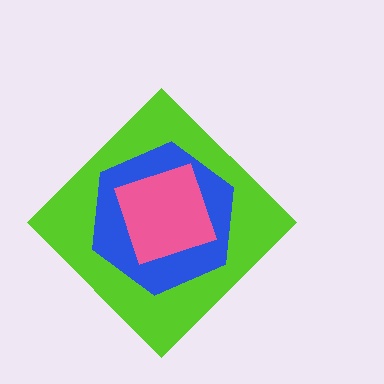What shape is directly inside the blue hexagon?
The pink square.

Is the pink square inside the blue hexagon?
Yes.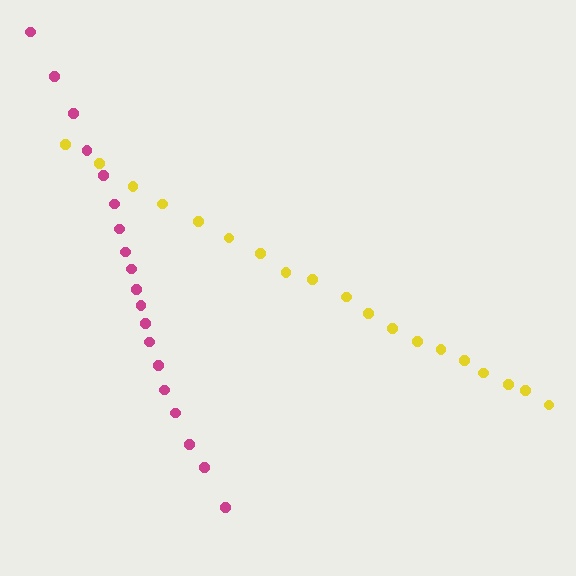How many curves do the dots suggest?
There are 2 distinct paths.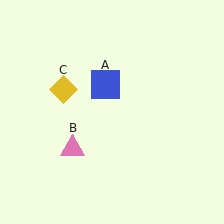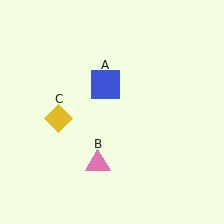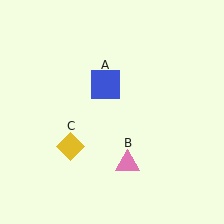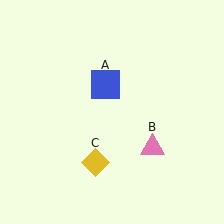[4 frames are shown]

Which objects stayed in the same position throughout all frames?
Blue square (object A) remained stationary.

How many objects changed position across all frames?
2 objects changed position: pink triangle (object B), yellow diamond (object C).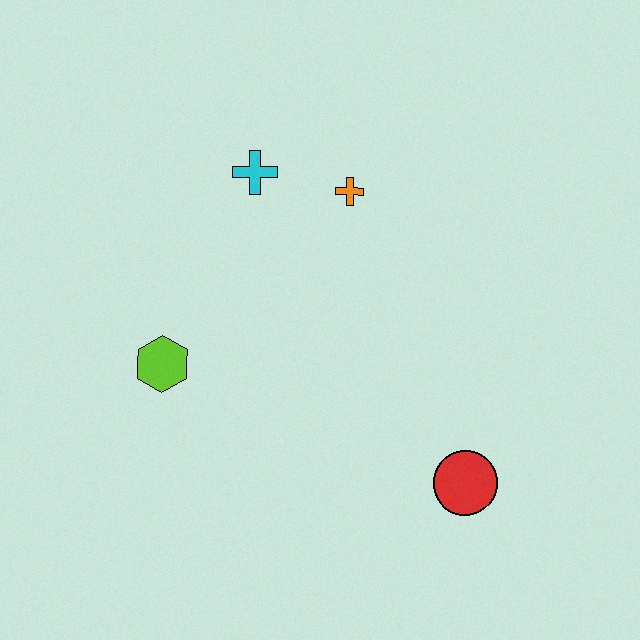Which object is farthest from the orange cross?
The red circle is farthest from the orange cross.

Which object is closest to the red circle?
The orange cross is closest to the red circle.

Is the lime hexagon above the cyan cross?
No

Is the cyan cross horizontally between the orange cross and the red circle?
No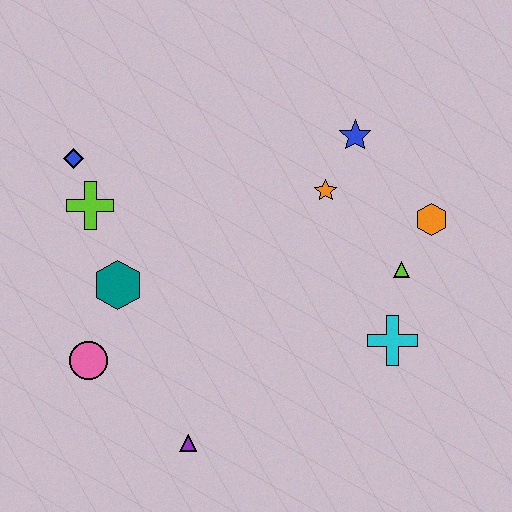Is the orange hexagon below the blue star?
Yes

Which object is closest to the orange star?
The blue star is closest to the orange star.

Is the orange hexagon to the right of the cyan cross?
Yes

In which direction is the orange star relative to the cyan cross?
The orange star is above the cyan cross.